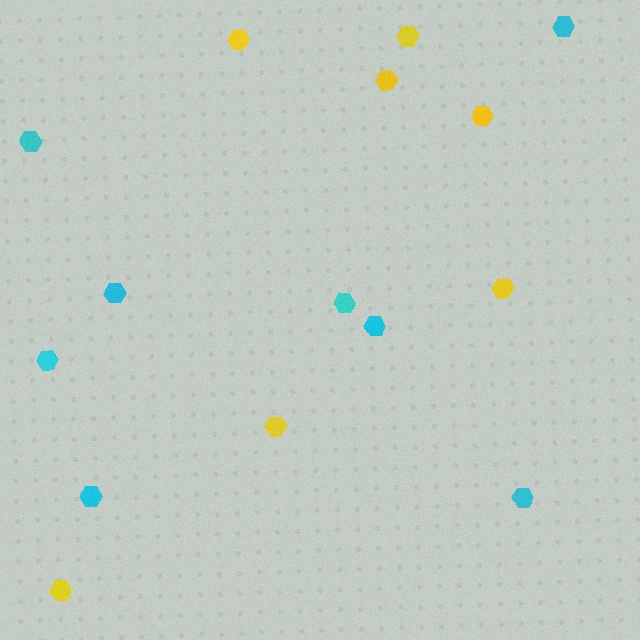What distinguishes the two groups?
There are 2 groups: one group of cyan hexagons (8) and one group of yellow hexagons (7).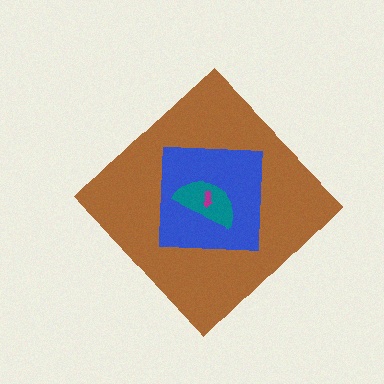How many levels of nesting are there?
4.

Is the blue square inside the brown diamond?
Yes.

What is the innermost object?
The magenta arrow.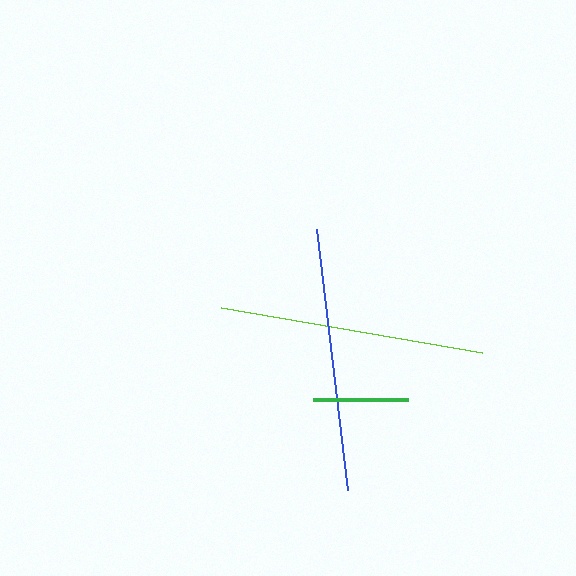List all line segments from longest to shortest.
From longest to shortest: lime, blue, green.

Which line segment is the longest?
The lime line is the longest at approximately 265 pixels.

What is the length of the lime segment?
The lime segment is approximately 265 pixels long.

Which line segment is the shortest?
The green line is the shortest at approximately 95 pixels.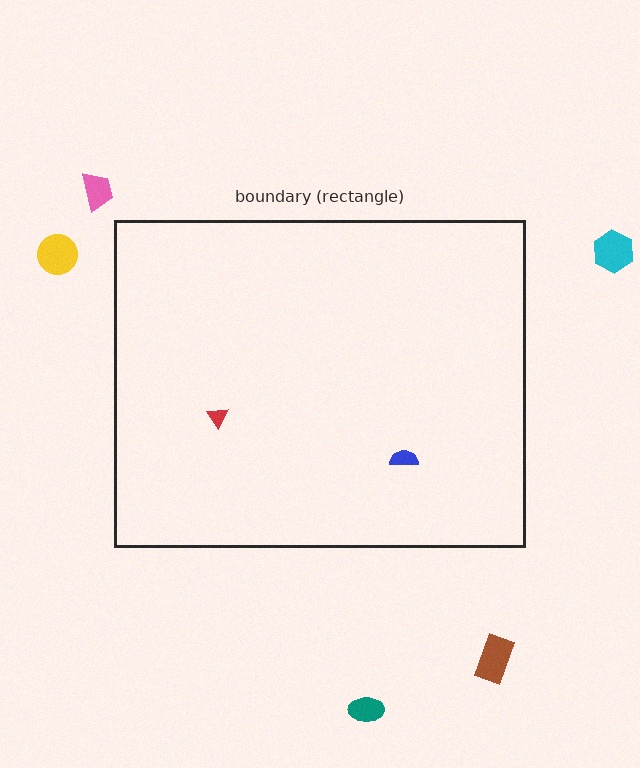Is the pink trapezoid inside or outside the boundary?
Outside.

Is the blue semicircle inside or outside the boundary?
Inside.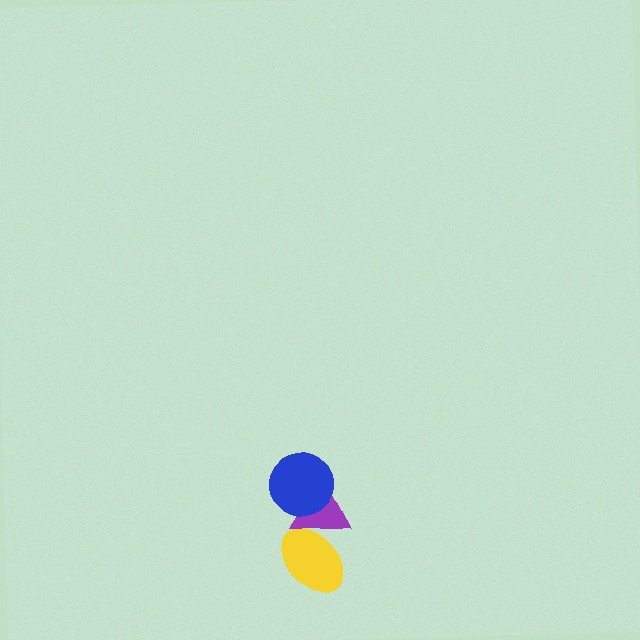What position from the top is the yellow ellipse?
The yellow ellipse is 3rd from the top.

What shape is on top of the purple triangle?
The blue circle is on top of the purple triangle.